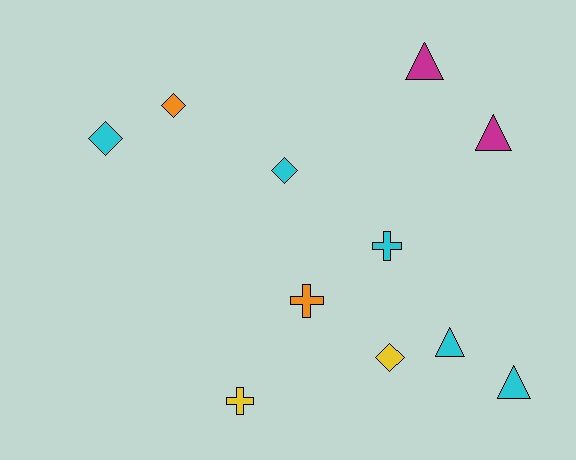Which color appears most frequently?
Cyan, with 5 objects.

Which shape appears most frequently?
Diamond, with 4 objects.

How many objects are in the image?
There are 11 objects.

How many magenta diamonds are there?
There are no magenta diamonds.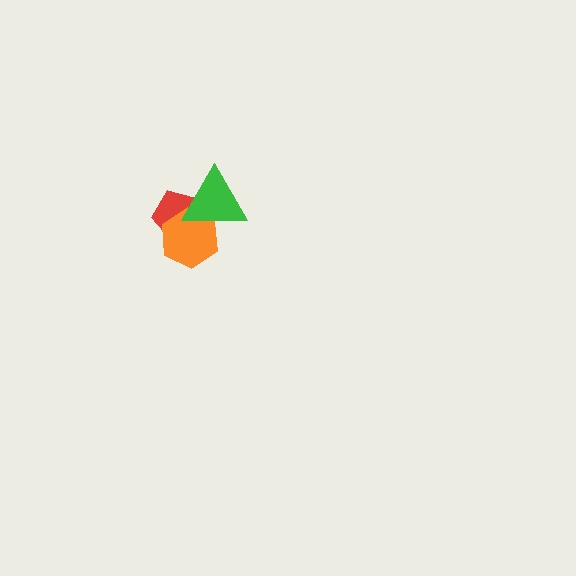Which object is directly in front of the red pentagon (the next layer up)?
The orange hexagon is directly in front of the red pentagon.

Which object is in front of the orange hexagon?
The green triangle is in front of the orange hexagon.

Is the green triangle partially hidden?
No, no other shape covers it.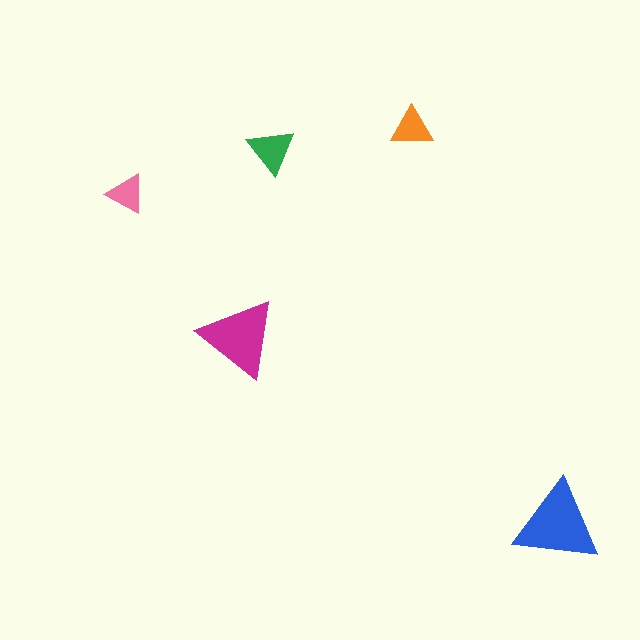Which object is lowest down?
The blue triangle is bottommost.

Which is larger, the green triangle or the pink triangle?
The green one.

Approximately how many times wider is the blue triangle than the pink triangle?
About 2 times wider.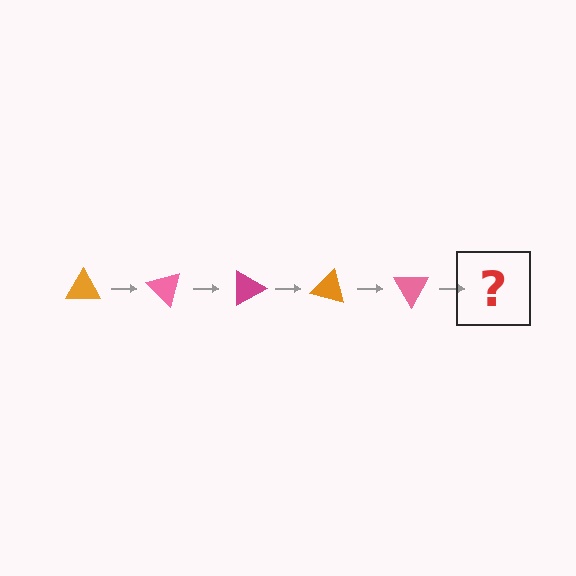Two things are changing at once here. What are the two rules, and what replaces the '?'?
The two rules are that it rotates 45 degrees each step and the color cycles through orange, pink, and magenta. The '?' should be a magenta triangle, rotated 225 degrees from the start.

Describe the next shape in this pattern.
It should be a magenta triangle, rotated 225 degrees from the start.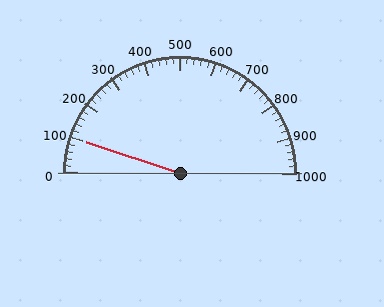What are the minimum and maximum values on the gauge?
The gauge ranges from 0 to 1000.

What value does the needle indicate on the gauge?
The needle indicates approximately 100.